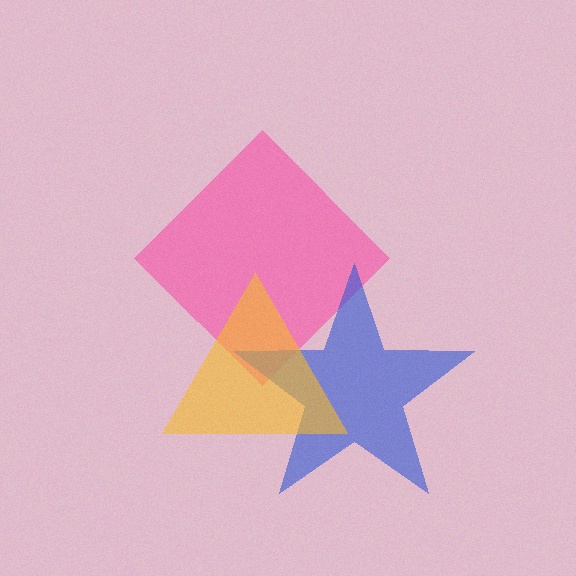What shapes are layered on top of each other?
The layered shapes are: a pink diamond, a blue star, a yellow triangle.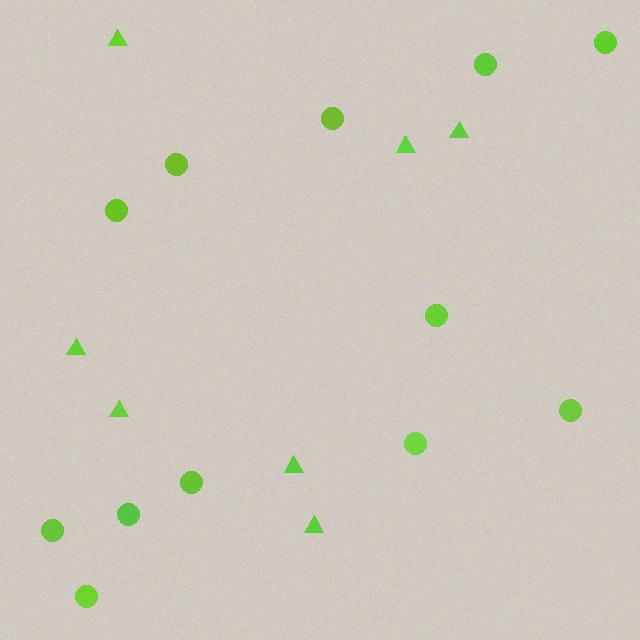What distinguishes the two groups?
There are 2 groups: one group of circles (12) and one group of triangles (7).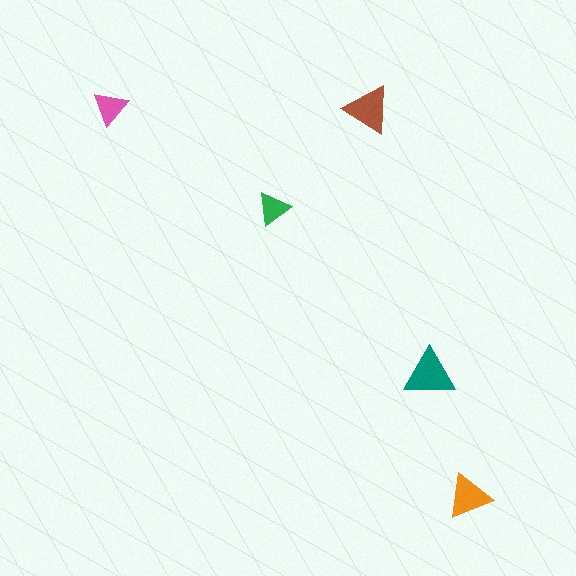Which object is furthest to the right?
The orange triangle is rightmost.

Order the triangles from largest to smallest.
the teal one, the brown one, the orange one, the pink one, the green one.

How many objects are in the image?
There are 5 objects in the image.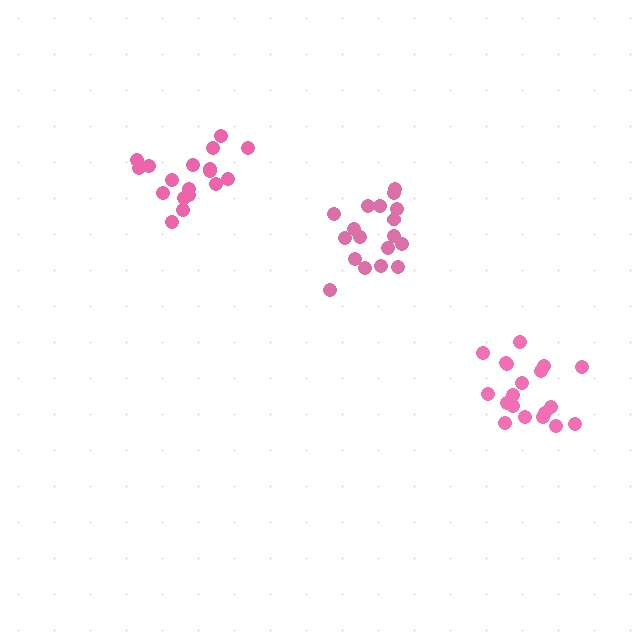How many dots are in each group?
Group 1: 19 dots, Group 2: 18 dots, Group 3: 18 dots (55 total).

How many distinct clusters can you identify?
There are 3 distinct clusters.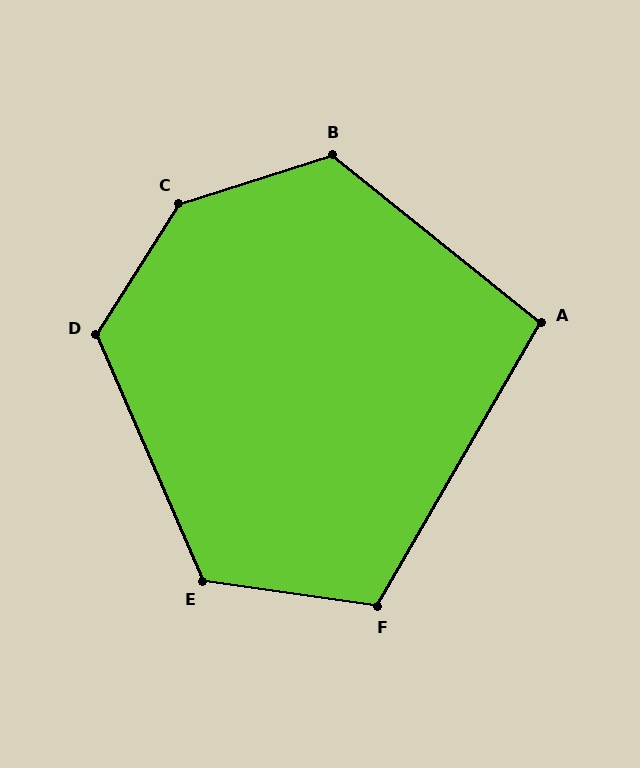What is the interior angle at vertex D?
Approximately 124 degrees (obtuse).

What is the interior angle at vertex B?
Approximately 124 degrees (obtuse).